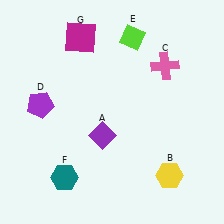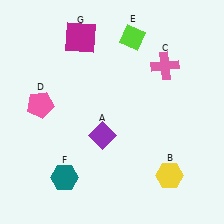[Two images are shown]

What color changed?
The pentagon (D) changed from purple in Image 1 to pink in Image 2.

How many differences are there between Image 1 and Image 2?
There is 1 difference between the two images.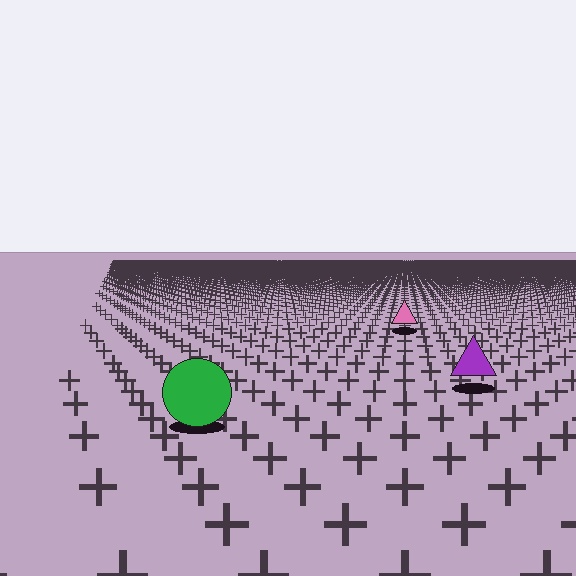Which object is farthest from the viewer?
The pink triangle is farthest from the viewer. It appears smaller and the ground texture around it is denser.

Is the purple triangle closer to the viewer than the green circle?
No. The green circle is closer — you can tell from the texture gradient: the ground texture is coarser near it.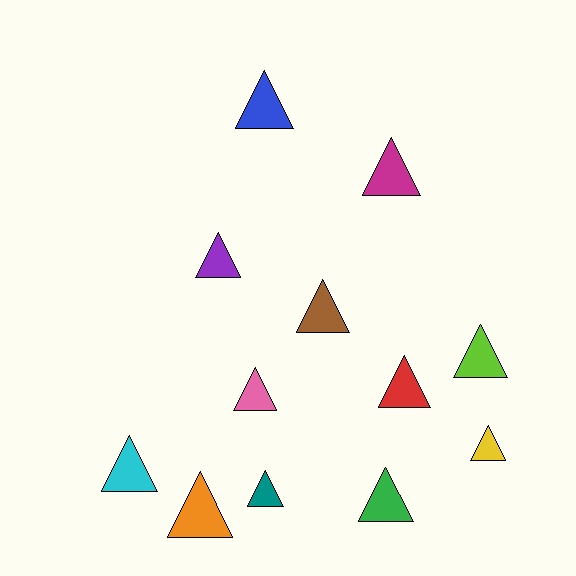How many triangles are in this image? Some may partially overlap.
There are 12 triangles.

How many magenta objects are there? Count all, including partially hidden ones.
There is 1 magenta object.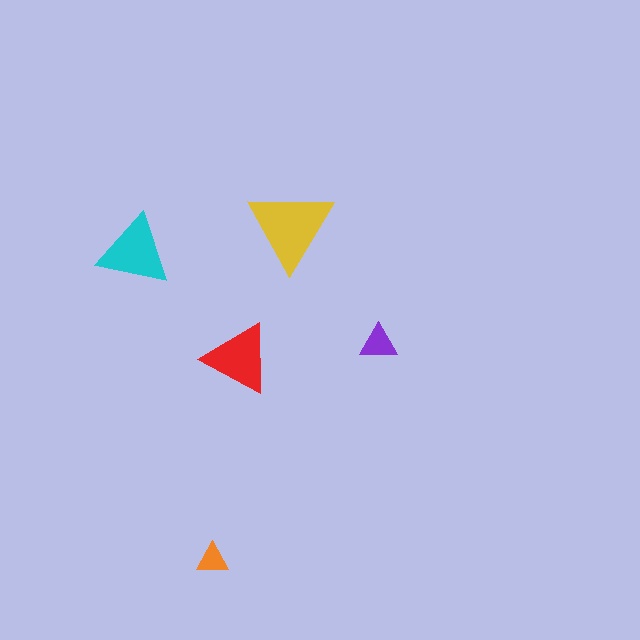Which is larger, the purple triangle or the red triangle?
The red one.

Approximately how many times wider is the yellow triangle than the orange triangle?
About 2.5 times wider.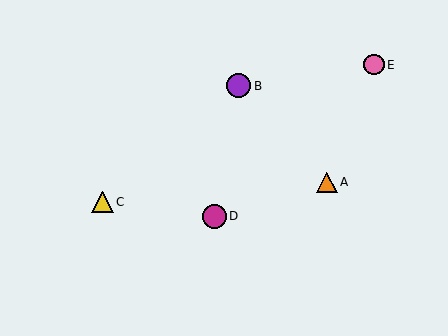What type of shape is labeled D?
Shape D is a magenta circle.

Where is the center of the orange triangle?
The center of the orange triangle is at (327, 182).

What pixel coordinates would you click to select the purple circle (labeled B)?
Click at (239, 86) to select the purple circle B.